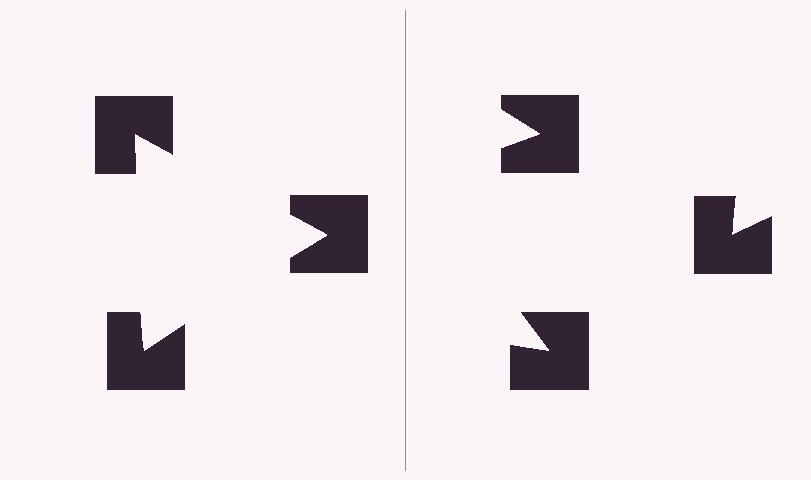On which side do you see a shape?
An illusory triangle appears on the left side. On the right side the wedge cuts are rotated, so no coherent shape forms.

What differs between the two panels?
The notched squares are positioned identically on both sides; only the wedge orientations differ. On the left they align to a triangle; on the right they are misaligned.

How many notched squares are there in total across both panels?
6 — 3 on each side.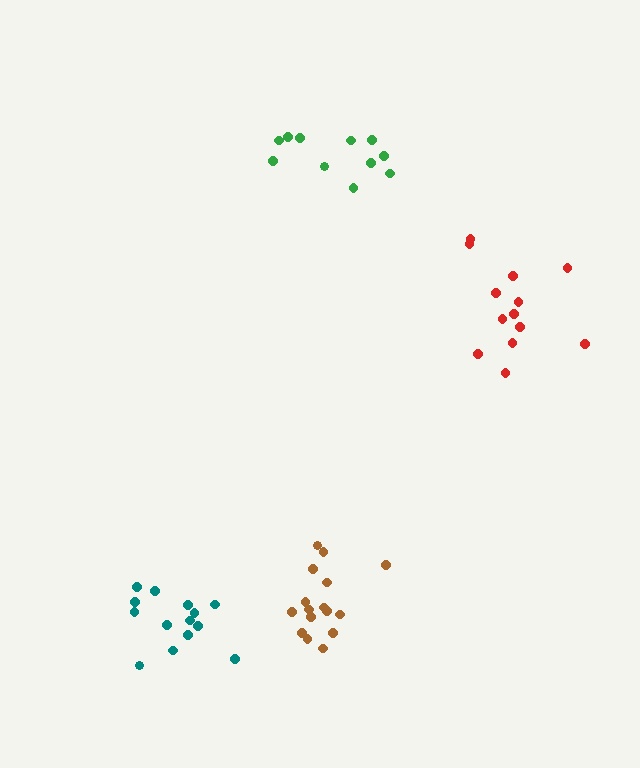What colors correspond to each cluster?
The clusters are colored: red, teal, green, brown.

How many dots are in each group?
Group 1: 13 dots, Group 2: 14 dots, Group 3: 11 dots, Group 4: 16 dots (54 total).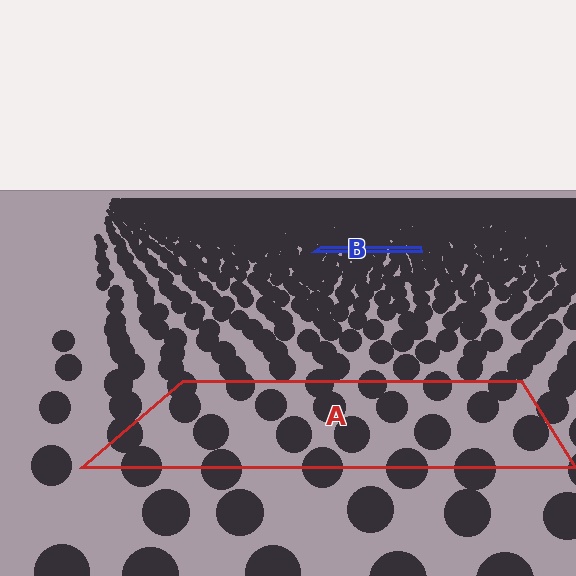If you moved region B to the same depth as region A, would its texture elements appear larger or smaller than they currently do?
They would appear larger. At a closer depth, the same texture elements are projected at a bigger on-screen size.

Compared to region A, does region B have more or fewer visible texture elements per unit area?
Region B has more texture elements per unit area — they are packed more densely because it is farther away.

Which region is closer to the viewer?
Region A is closer. The texture elements there are larger and more spread out.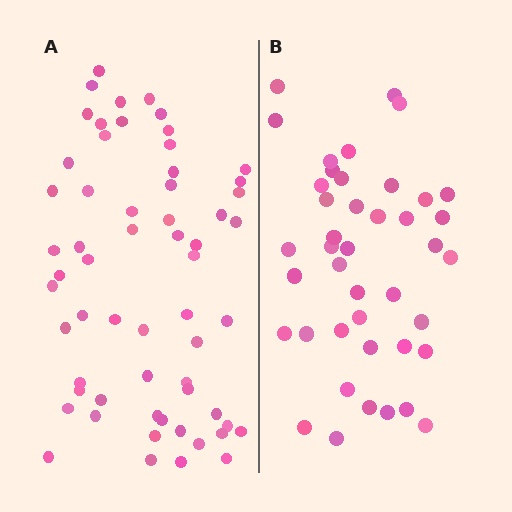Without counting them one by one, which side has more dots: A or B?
Region A (the left region) has more dots.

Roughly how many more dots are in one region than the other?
Region A has approximately 20 more dots than region B.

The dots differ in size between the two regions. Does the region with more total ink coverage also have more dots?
No. Region B has more total ink coverage because its dots are larger, but region A actually contains more individual dots. Total area can be misleading — the number of items is what matters here.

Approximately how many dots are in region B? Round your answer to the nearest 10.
About 40 dots. (The exact count is 42, which rounds to 40.)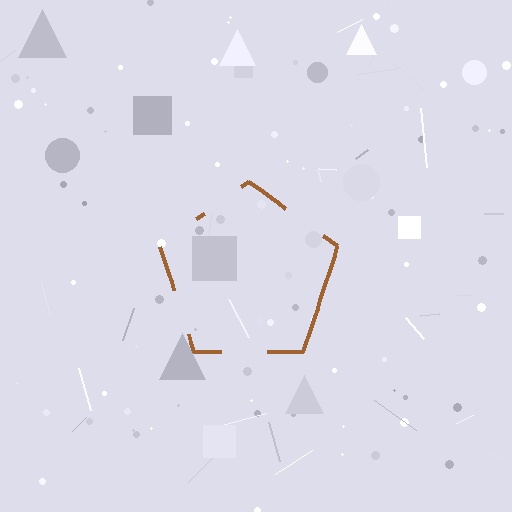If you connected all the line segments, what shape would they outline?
They would outline a pentagon.